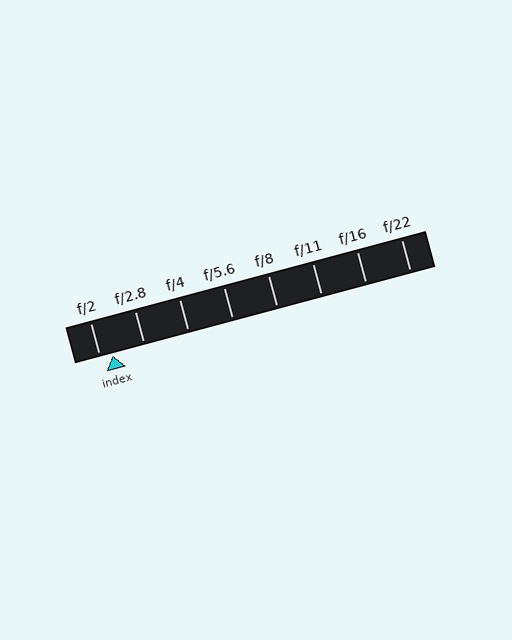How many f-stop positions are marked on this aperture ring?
There are 8 f-stop positions marked.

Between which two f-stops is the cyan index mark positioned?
The index mark is between f/2 and f/2.8.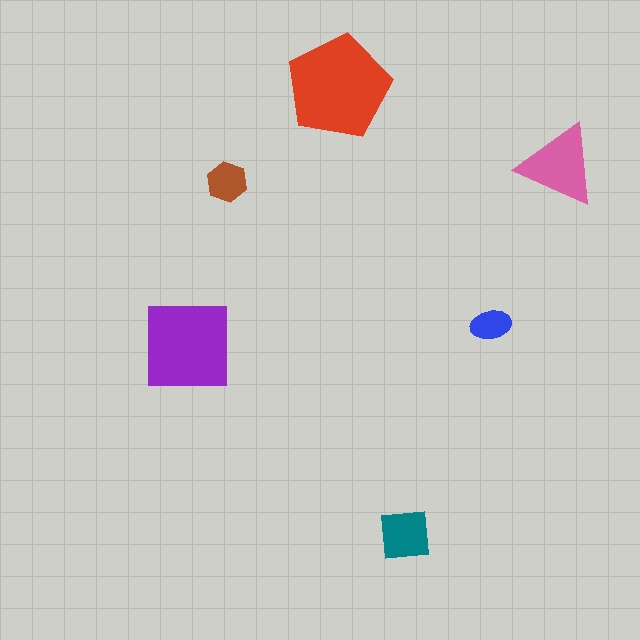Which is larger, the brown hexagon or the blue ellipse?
The brown hexagon.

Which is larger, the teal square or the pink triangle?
The pink triangle.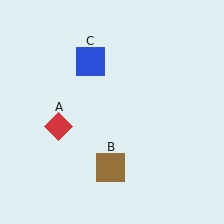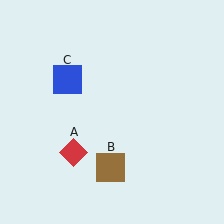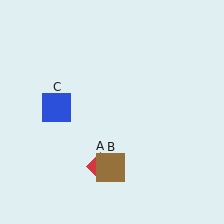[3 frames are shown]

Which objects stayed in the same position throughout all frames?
Brown square (object B) remained stationary.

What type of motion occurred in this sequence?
The red diamond (object A), blue square (object C) rotated counterclockwise around the center of the scene.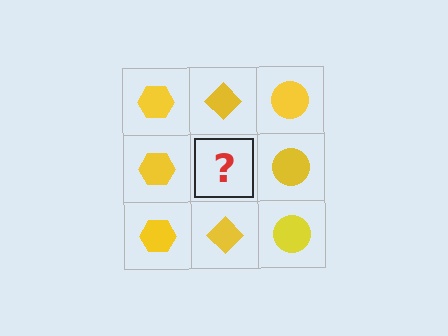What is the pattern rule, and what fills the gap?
The rule is that each column has a consistent shape. The gap should be filled with a yellow diamond.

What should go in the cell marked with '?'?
The missing cell should contain a yellow diamond.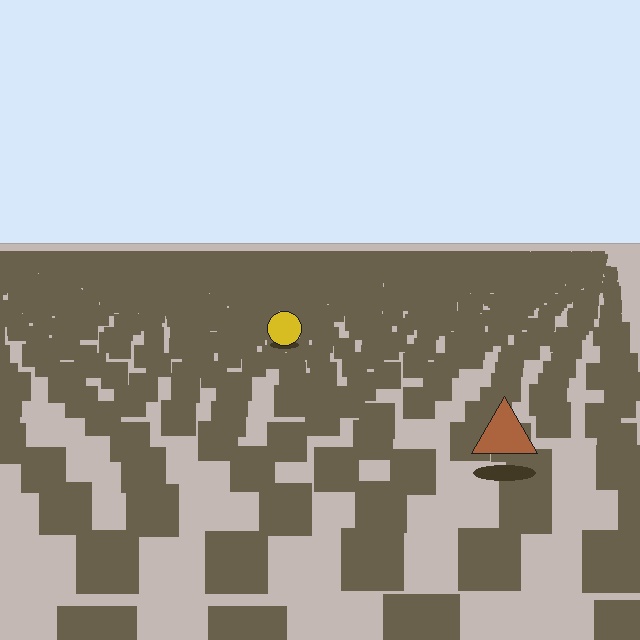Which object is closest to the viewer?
The brown triangle is closest. The texture marks near it are larger and more spread out.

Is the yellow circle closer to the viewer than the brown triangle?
No. The brown triangle is closer — you can tell from the texture gradient: the ground texture is coarser near it.